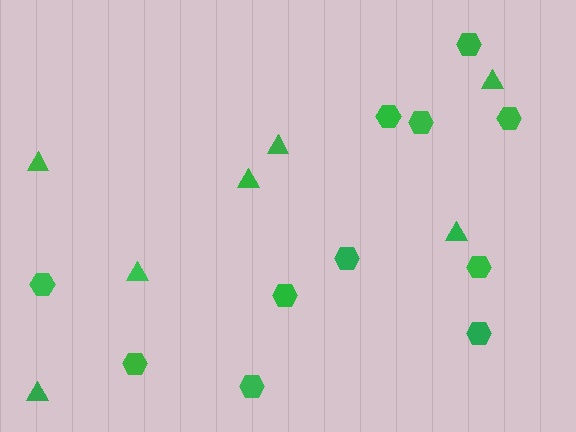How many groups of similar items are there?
There are 2 groups: one group of triangles (7) and one group of hexagons (11).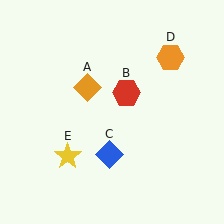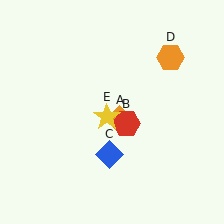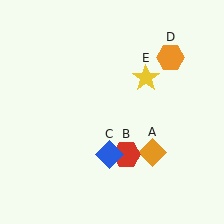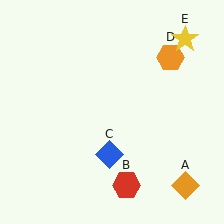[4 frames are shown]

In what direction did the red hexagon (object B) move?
The red hexagon (object B) moved down.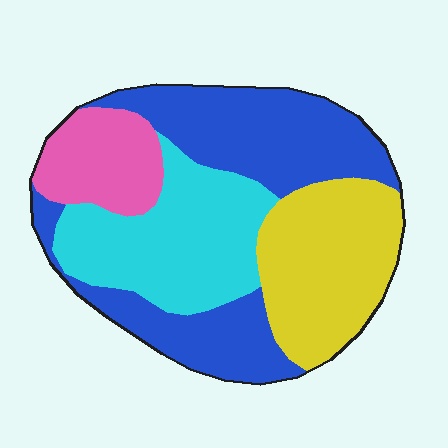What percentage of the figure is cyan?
Cyan covers about 25% of the figure.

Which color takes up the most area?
Blue, at roughly 35%.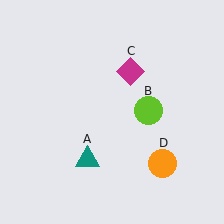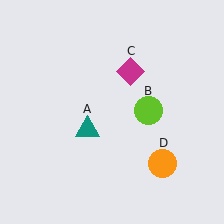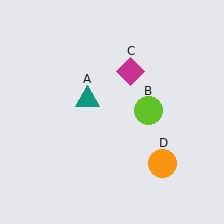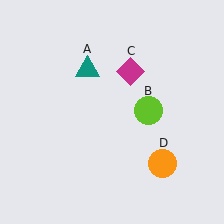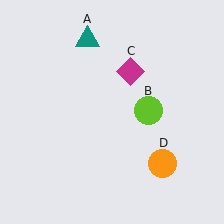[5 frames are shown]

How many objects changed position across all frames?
1 object changed position: teal triangle (object A).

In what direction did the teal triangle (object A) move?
The teal triangle (object A) moved up.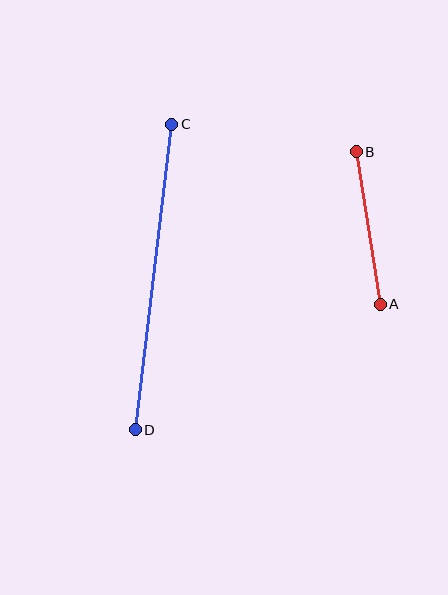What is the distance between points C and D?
The distance is approximately 308 pixels.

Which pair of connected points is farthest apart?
Points C and D are farthest apart.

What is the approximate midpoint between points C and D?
The midpoint is at approximately (154, 277) pixels.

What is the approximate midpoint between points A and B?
The midpoint is at approximately (368, 228) pixels.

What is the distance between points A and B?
The distance is approximately 155 pixels.